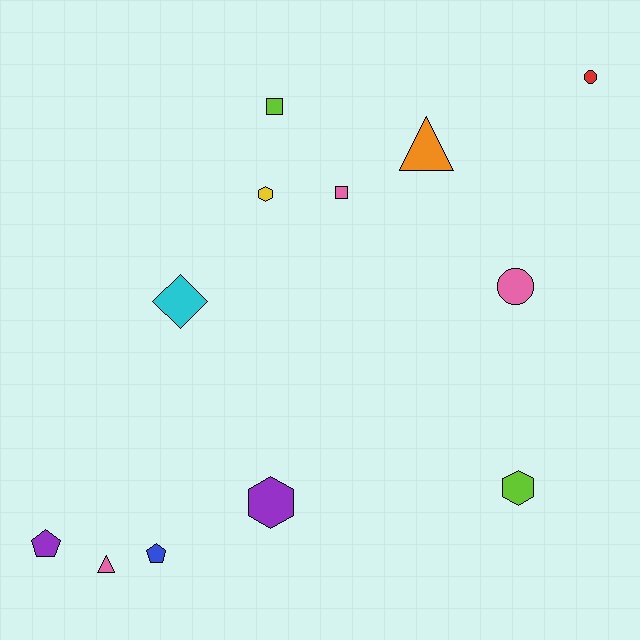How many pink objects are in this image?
There are 3 pink objects.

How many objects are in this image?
There are 12 objects.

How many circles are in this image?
There are 2 circles.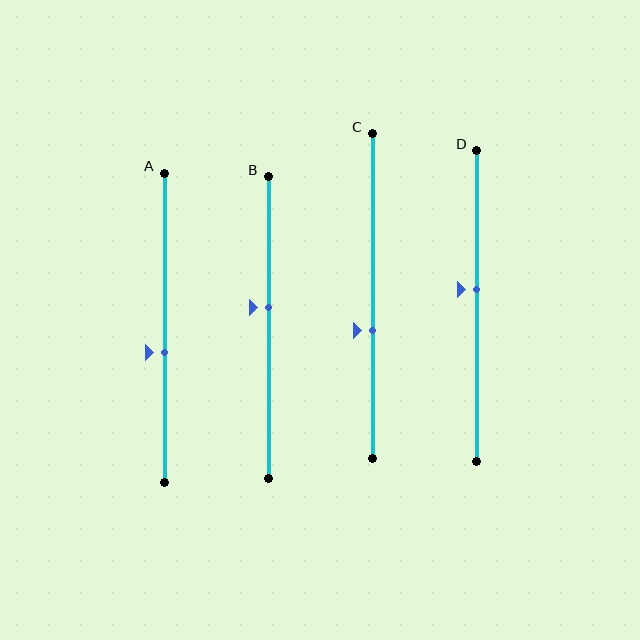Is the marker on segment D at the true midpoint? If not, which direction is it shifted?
No, the marker on segment D is shifted upward by about 5% of the segment length.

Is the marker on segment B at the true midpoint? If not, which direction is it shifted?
No, the marker on segment B is shifted upward by about 7% of the segment length.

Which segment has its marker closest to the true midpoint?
Segment D has its marker closest to the true midpoint.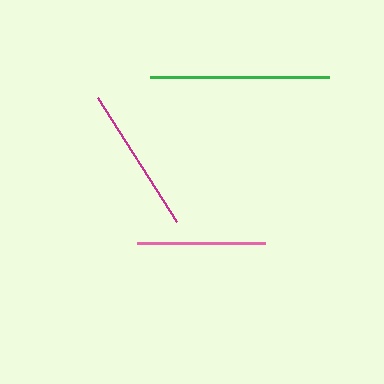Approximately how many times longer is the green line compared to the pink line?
The green line is approximately 1.4 times the length of the pink line.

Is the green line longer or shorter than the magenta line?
The green line is longer than the magenta line.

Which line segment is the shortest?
The pink line is the shortest at approximately 128 pixels.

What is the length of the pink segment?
The pink segment is approximately 128 pixels long.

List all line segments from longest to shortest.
From longest to shortest: green, magenta, pink.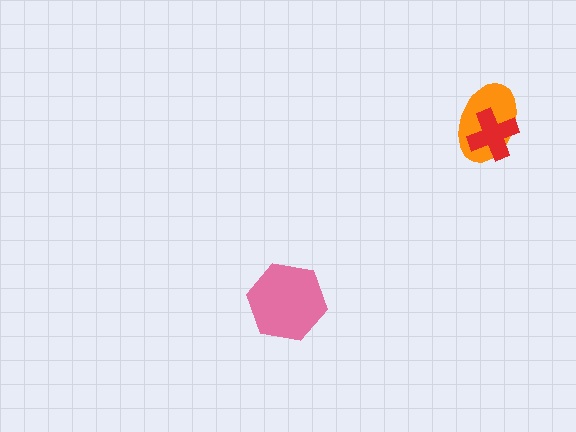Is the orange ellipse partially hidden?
Yes, it is partially covered by another shape.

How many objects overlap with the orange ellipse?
1 object overlaps with the orange ellipse.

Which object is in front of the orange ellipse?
The red cross is in front of the orange ellipse.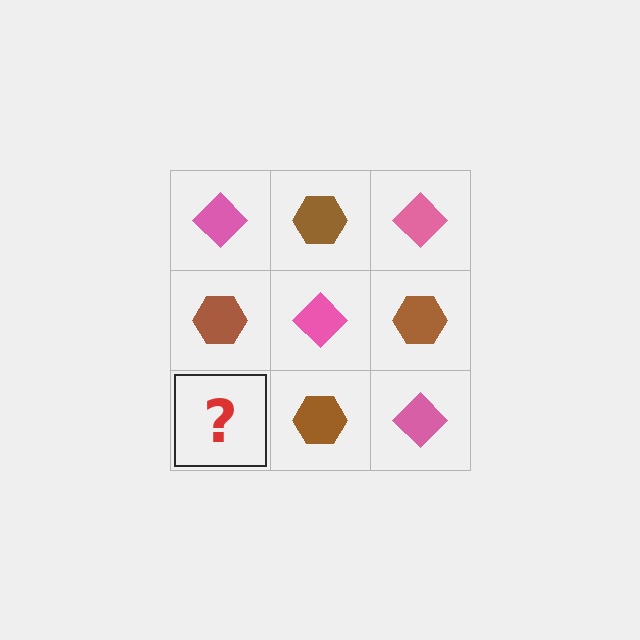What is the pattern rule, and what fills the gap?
The rule is that it alternates pink diamond and brown hexagon in a checkerboard pattern. The gap should be filled with a pink diamond.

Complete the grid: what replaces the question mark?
The question mark should be replaced with a pink diamond.